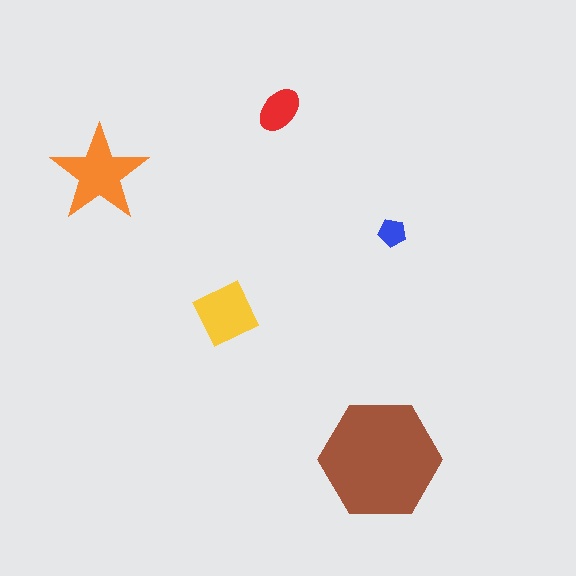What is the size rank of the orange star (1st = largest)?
2nd.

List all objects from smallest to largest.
The blue pentagon, the red ellipse, the yellow diamond, the orange star, the brown hexagon.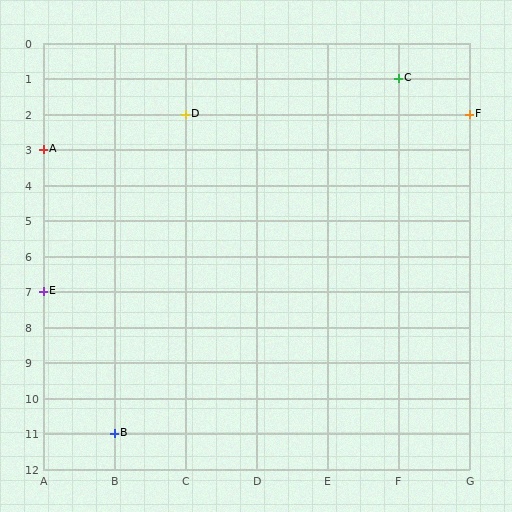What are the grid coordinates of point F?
Point F is at grid coordinates (G, 2).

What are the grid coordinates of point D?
Point D is at grid coordinates (C, 2).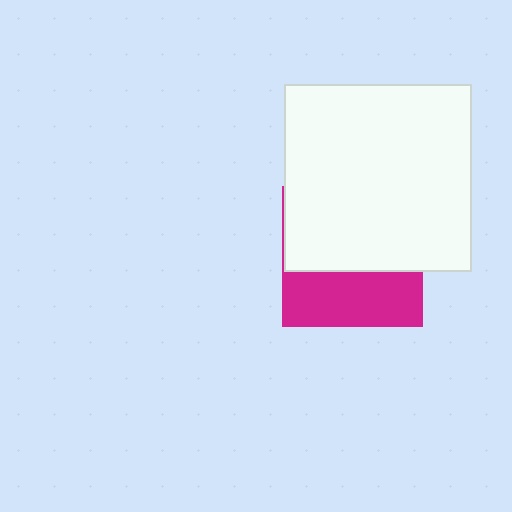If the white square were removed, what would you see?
You would see the complete magenta square.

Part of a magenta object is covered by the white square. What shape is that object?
It is a square.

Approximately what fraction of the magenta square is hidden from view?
Roughly 60% of the magenta square is hidden behind the white square.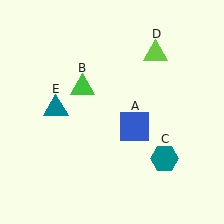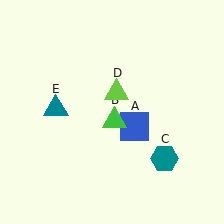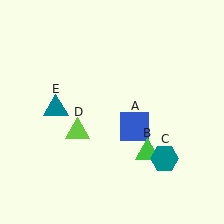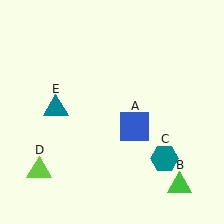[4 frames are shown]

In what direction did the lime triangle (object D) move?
The lime triangle (object D) moved down and to the left.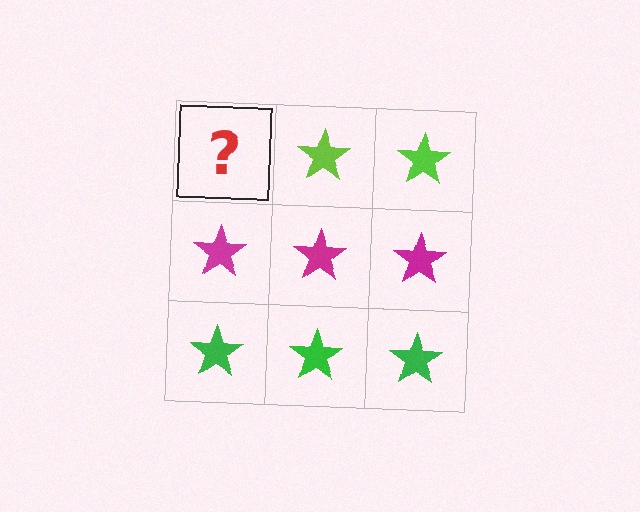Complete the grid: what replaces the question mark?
The question mark should be replaced with a lime star.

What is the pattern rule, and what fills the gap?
The rule is that each row has a consistent color. The gap should be filled with a lime star.